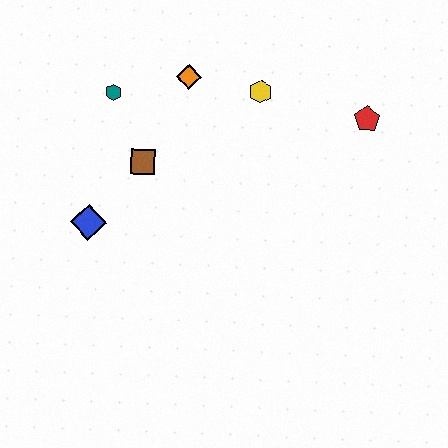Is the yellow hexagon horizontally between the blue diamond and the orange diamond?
No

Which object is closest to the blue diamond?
The brown square is closest to the blue diamond.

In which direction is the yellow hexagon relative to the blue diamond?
The yellow hexagon is to the right of the blue diamond.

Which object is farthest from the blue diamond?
The red pentagon is farthest from the blue diamond.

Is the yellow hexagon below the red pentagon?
No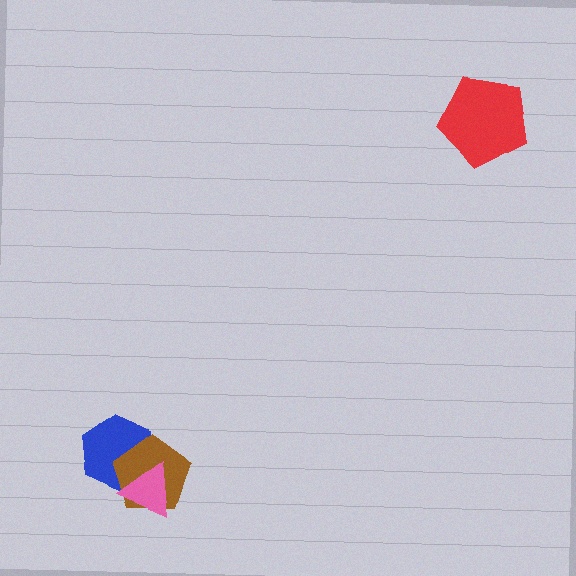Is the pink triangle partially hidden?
No, no other shape covers it.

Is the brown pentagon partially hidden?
Yes, it is partially covered by another shape.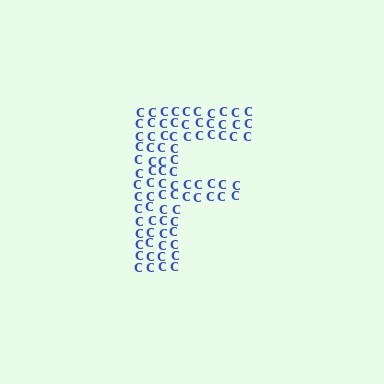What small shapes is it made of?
It is made of small letter C's.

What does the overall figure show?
The overall figure shows the letter F.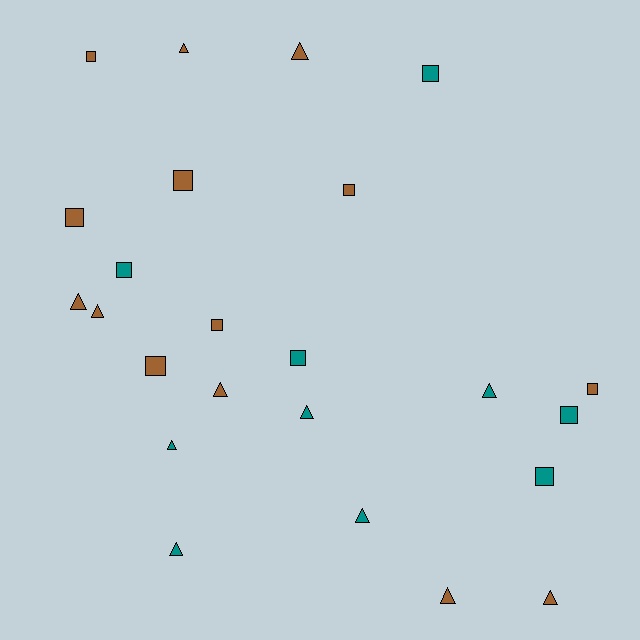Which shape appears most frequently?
Square, with 12 objects.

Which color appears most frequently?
Brown, with 14 objects.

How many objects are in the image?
There are 24 objects.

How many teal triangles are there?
There are 5 teal triangles.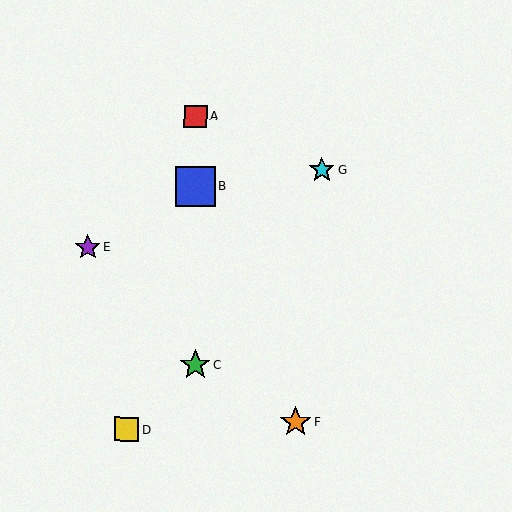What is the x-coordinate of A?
Object A is at x≈196.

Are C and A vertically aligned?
Yes, both are at x≈195.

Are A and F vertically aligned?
No, A is at x≈196 and F is at x≈296.